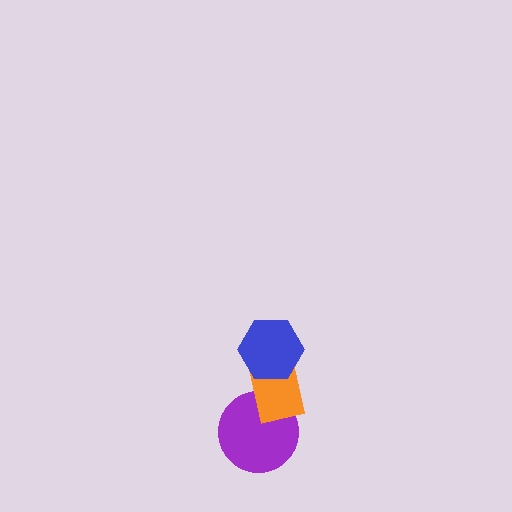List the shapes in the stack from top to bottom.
From top to bottom: the blue hexagon, the orange rectangle, the purple circle.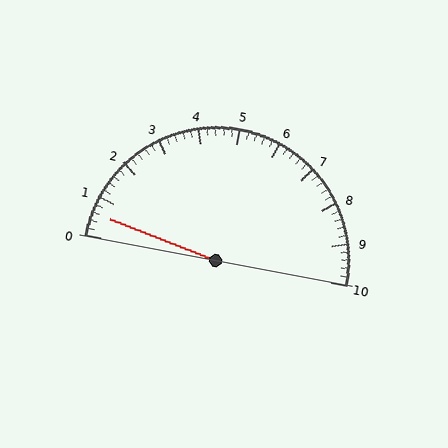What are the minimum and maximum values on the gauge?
The gauge ranges from 0 to 10.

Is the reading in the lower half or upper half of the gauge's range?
The reading is in the lower half of the range (0 to 10).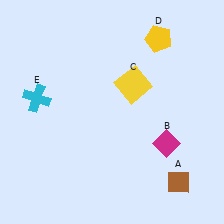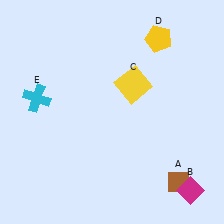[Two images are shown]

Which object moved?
The magenta diamond (B) moved down.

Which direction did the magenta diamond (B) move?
The magenta diamond (B) moved down.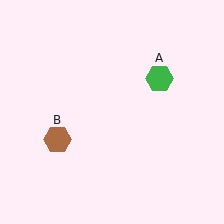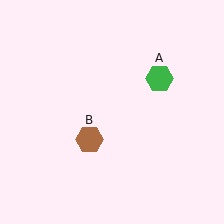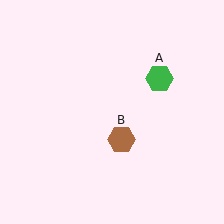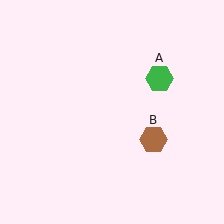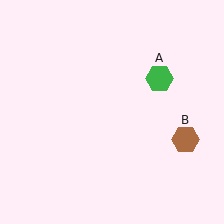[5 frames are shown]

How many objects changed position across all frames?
1 object changed position: brown hexagon (object B).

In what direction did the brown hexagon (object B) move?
The brown hexagon (object B) moved right.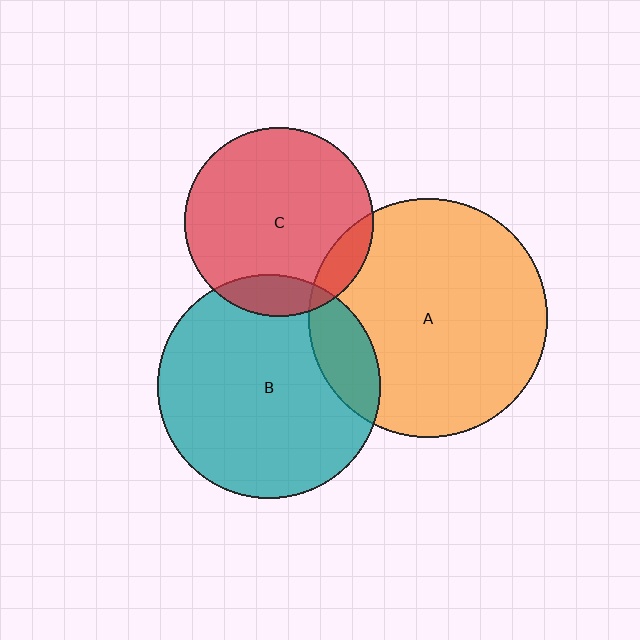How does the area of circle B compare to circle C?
Approximately 1.4 times.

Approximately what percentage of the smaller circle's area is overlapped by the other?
Approximately 10%.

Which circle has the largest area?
Circle A (orange).